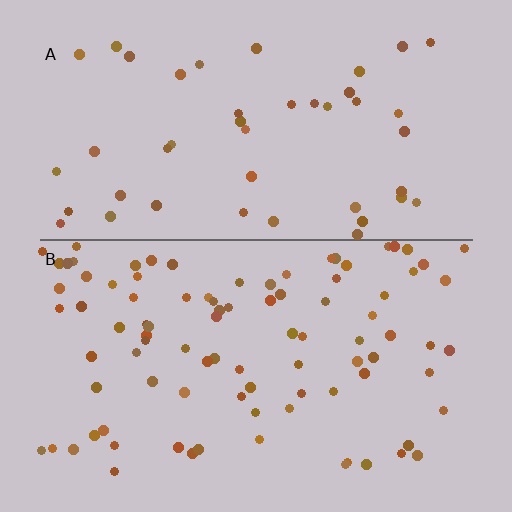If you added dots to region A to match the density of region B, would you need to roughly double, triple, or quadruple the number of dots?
Approximately double.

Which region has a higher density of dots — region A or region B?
B (the bottom).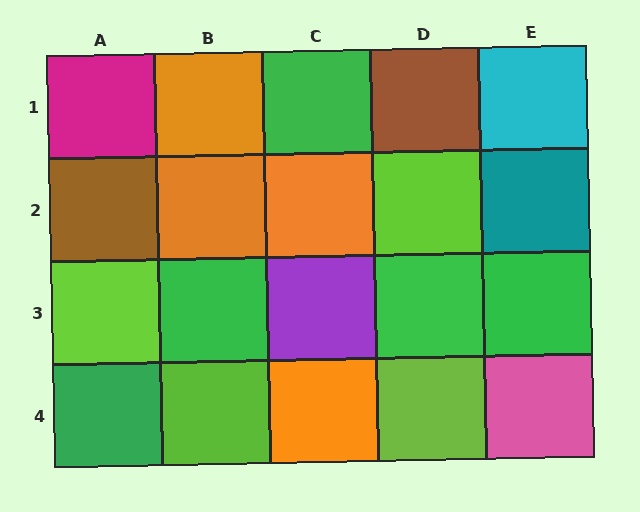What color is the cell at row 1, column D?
Brown.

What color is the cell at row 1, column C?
Green.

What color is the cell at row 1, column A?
Magenta.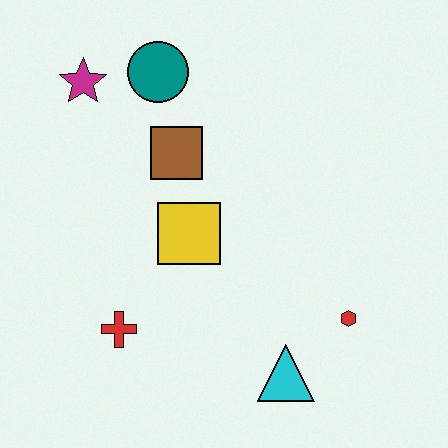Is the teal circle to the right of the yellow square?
No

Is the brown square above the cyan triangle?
Yes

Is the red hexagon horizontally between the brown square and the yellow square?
No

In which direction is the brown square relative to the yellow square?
The brown square is above the yellow square.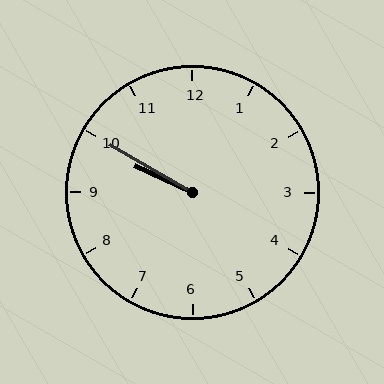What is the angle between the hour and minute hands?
Approximately 5 degrees.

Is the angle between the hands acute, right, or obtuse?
It is acute.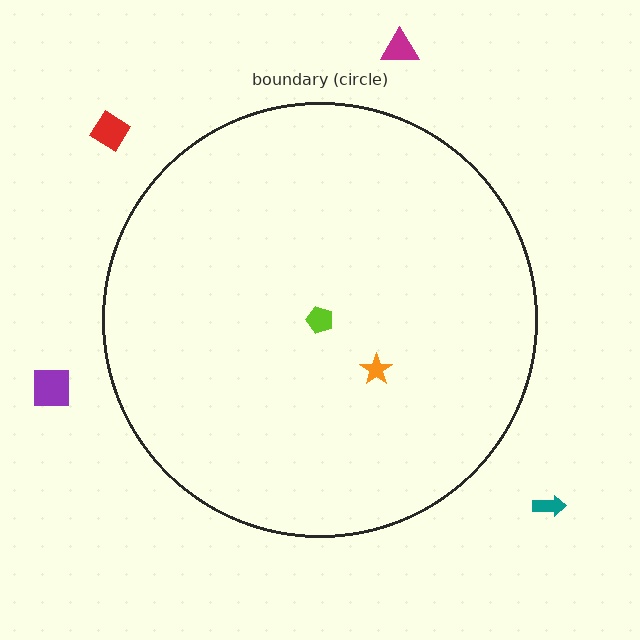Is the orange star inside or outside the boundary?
Inside.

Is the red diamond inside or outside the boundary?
Outside.